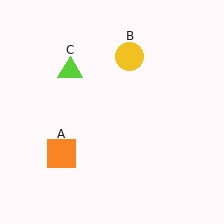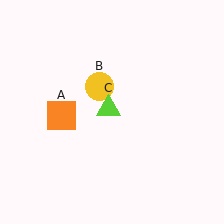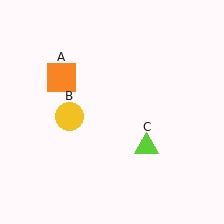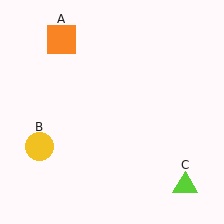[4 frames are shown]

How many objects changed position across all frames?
3 objects changed position: orange square (object A), yellow circle (object B), lime triangle (object C).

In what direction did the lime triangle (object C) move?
The lime triangle (object C) moved down and to the right.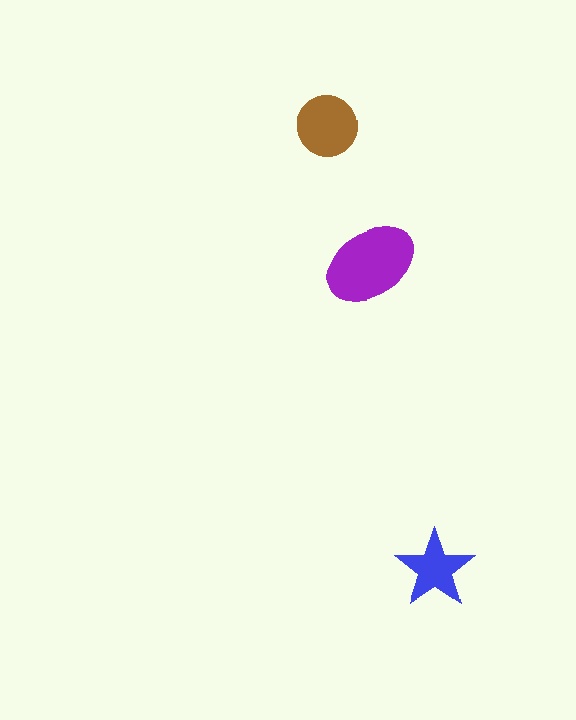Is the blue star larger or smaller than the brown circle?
Smaller.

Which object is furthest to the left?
The brown circle is leftmost.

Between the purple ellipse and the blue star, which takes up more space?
The purple ellipse.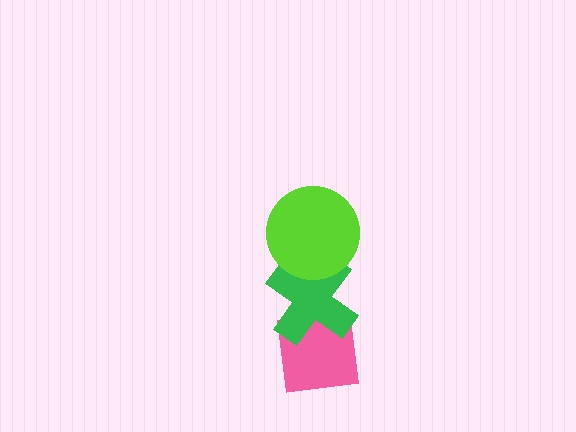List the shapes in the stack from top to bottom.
From top to bottom: the lime circle, the green cross, the pink square.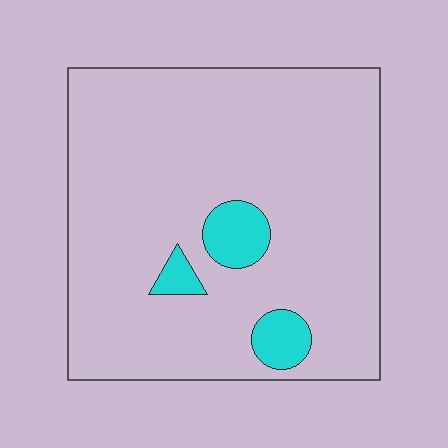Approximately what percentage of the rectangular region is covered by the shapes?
Approximately 10%.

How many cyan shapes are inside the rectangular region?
3.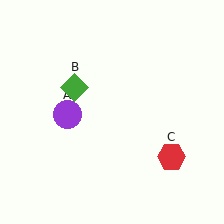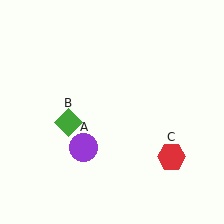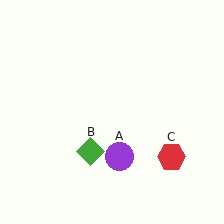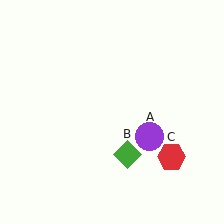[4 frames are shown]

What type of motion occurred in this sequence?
The purple circle (object A), green diamond (object B) rotated counterclockwise around the center of the scene.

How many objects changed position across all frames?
2 objects changed position: purple circle (object A), green diamond (object B).